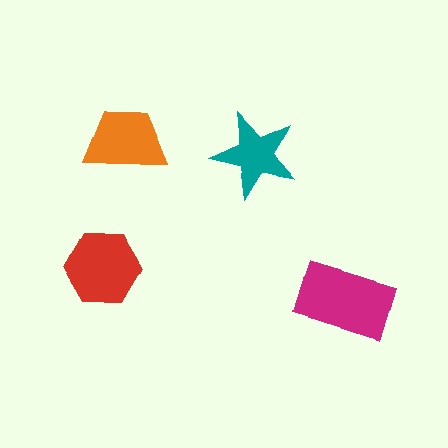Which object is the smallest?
The teal star.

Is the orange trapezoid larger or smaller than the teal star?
Larger.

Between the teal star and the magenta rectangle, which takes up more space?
The magenta rectangle.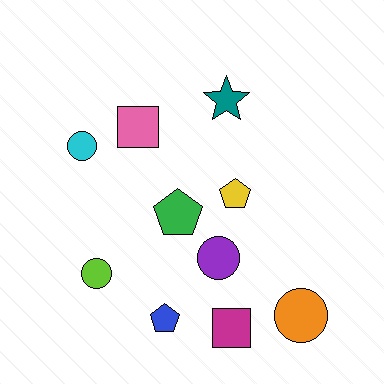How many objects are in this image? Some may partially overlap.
There are 10 objects.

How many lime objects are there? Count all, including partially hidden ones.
There is 1 lime object.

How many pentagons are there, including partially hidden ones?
There are 3 pentagons.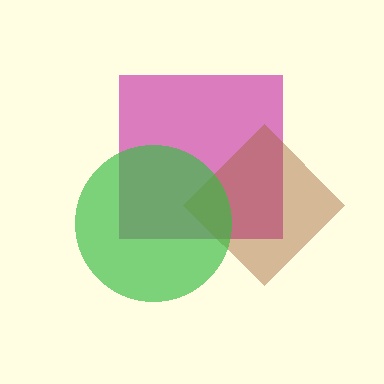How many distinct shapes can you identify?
There are 3 distinct shapes: a magenta square, a brown diamond, a green circle.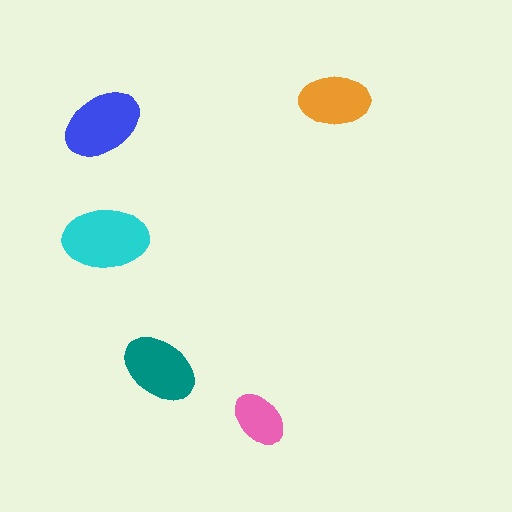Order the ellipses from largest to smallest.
the cyan one, the blue one, the teal one, the orange one, the pink one.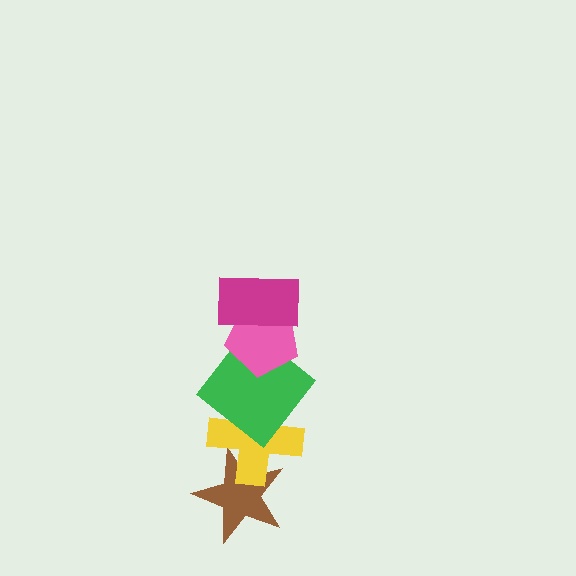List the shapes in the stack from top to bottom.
From top to bottom: the magenta rectangle, the pink pentagon, the green diamond, the yellow cross, the brown star.